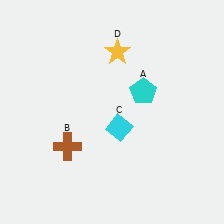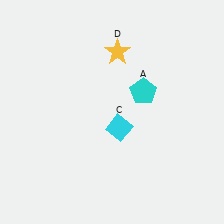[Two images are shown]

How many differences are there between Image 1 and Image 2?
There is 1 difference between the two images.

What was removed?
The brown cross (B) was removed in Image 2.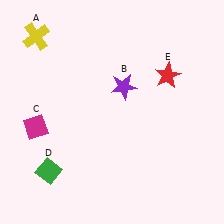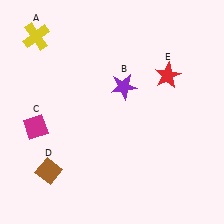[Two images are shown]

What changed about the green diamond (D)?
In Image 1, D is green. In Image 2, it changed to brown.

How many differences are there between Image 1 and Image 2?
There is 1 difference between the two images.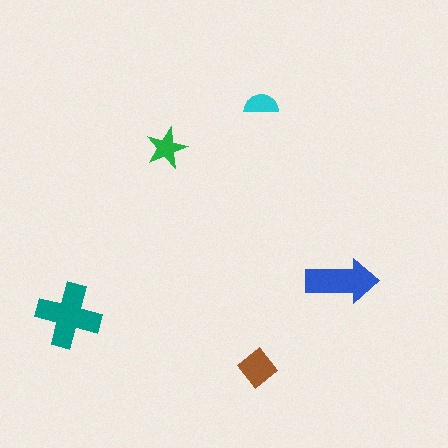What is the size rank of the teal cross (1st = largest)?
1st.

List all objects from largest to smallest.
The teal cross, the blue arrow, the brown diamond, the green star, the cyan semicircle.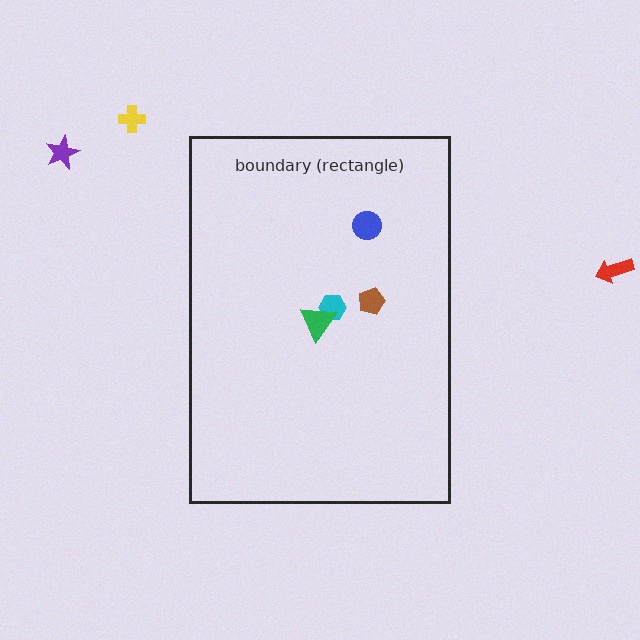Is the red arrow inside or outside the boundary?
Outside.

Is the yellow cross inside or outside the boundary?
Outside.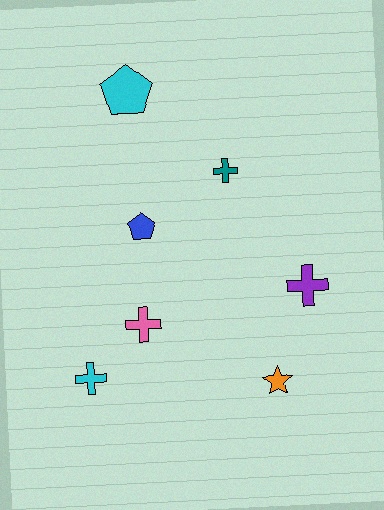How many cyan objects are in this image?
There are 2 cyan objects.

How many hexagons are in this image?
There are no hexagons.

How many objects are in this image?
There are 7 objects.